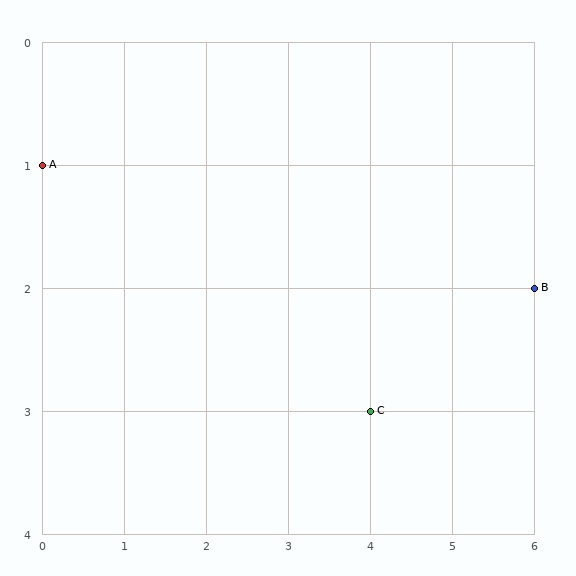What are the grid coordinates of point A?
Point A is at grid coordinates (0, 1).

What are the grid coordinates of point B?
Point B is at grid coordinates (6, 2).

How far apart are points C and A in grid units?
Points C and A are 4 columns and 2 rows apart (about 4.5 grid units diagonally).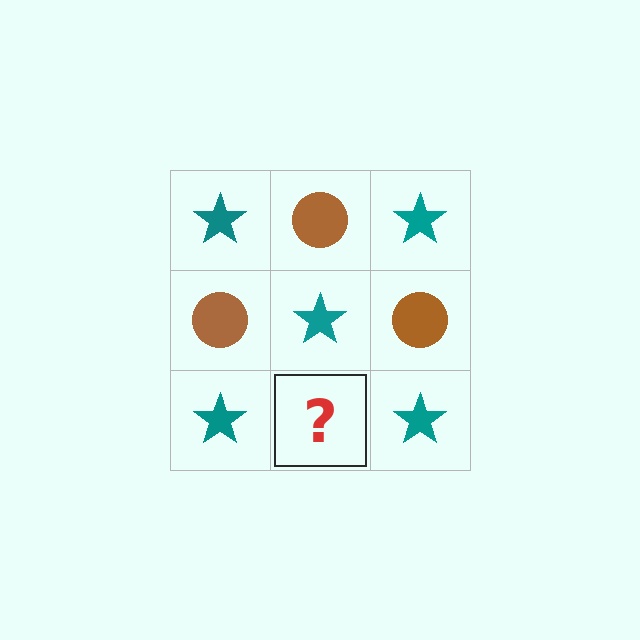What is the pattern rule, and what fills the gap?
The rule is that it alternates teal star and brown circle in a checkerboard pattern. The gap should be filled with a brown circle.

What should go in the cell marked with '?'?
The missing cell should contain a brown circle.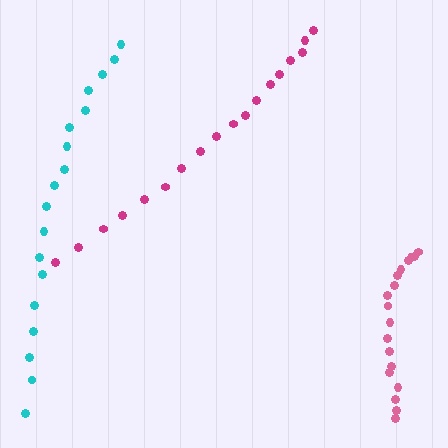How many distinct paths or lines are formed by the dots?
There are 3 distinct paths.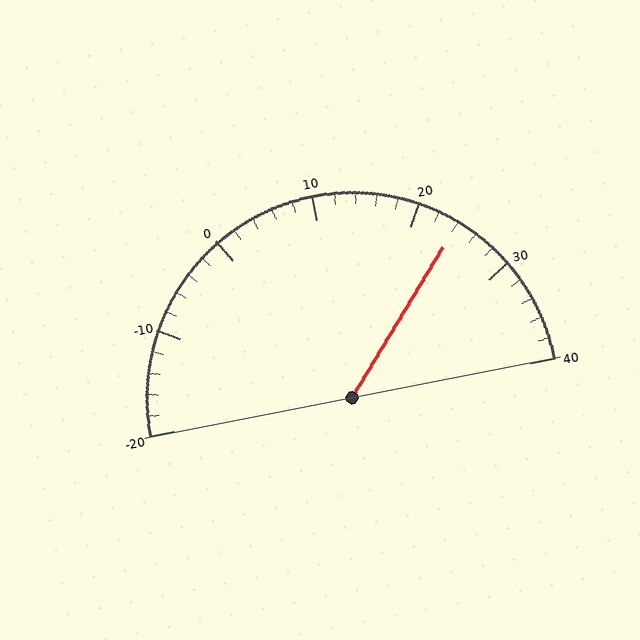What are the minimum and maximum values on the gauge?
The gauge ranges from -20 to 40.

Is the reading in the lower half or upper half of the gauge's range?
The reading is in the upper half of the range (-20 to 40).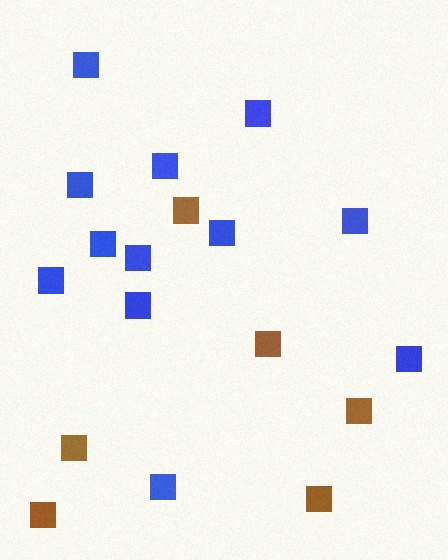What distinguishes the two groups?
There are 2 groups: one group of blue squares (12) and one group of brown squares (6).